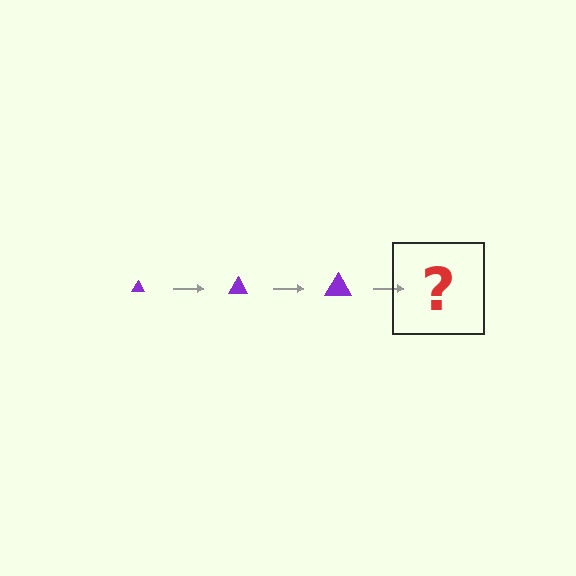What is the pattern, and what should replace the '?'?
The pattern is that the triangle gets progressively larger each step. The '?' should be a purple triangle, larger than the previous one.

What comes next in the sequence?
The next element should be a purple triangle, larger than the previous one.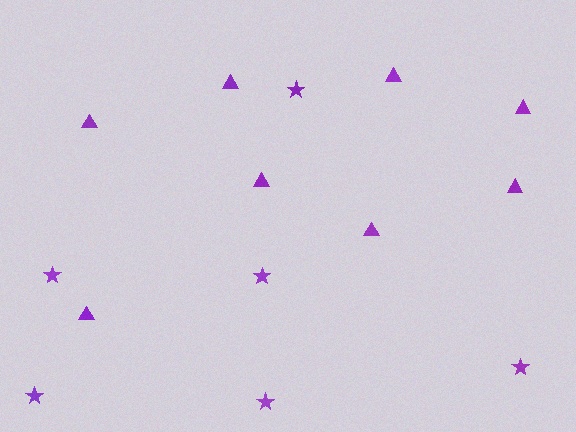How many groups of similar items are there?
There are 2 groups: one group of stars (6) and one group of triangles (8).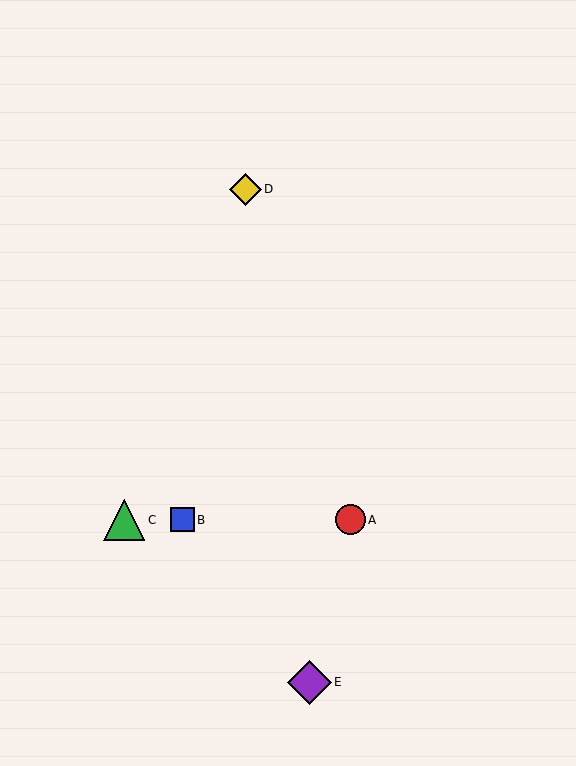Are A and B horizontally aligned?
Yes, both are at y≈520.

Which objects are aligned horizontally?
Objects A, B, C are aligned horizontally.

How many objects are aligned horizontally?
3 objects (A, B, C) are aligned horizontally.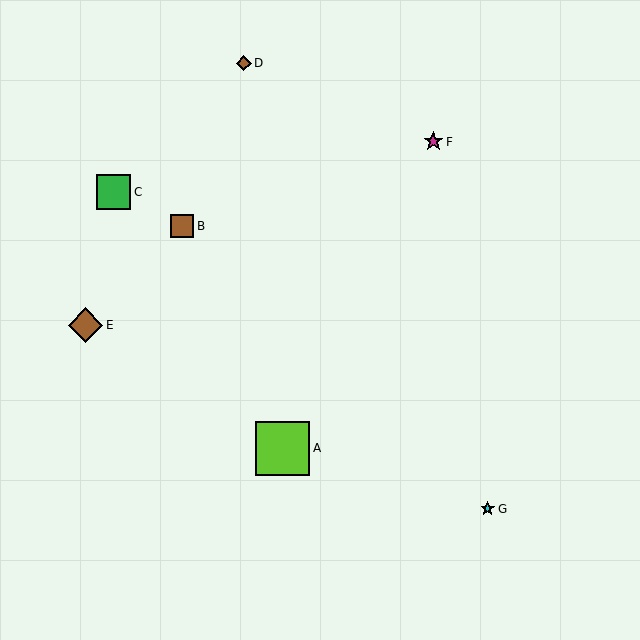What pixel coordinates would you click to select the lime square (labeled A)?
Click at (282, 448) to select the lime square A.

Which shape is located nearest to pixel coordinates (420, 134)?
The magenta star (labeled F) at (433, 142) is nearest to that location.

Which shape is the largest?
The lime square (labeled A) is the largest.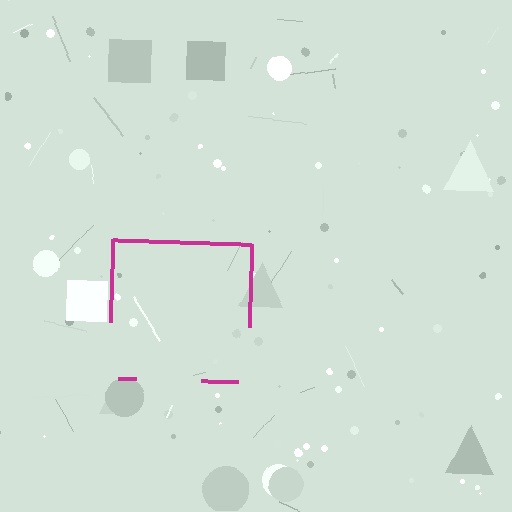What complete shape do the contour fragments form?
The contour fragments form a square.